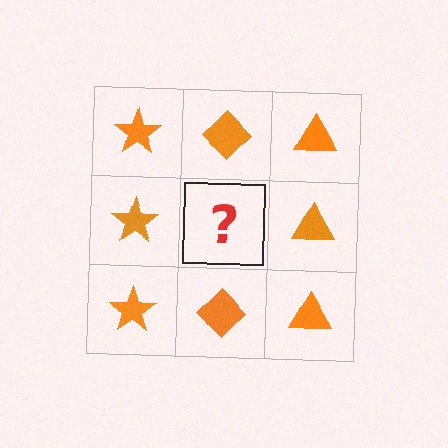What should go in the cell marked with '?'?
The missing cell should contain an orange diamond.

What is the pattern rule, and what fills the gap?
The rule is that each column has a consistent shape. The gap should be filled with an orange diamond.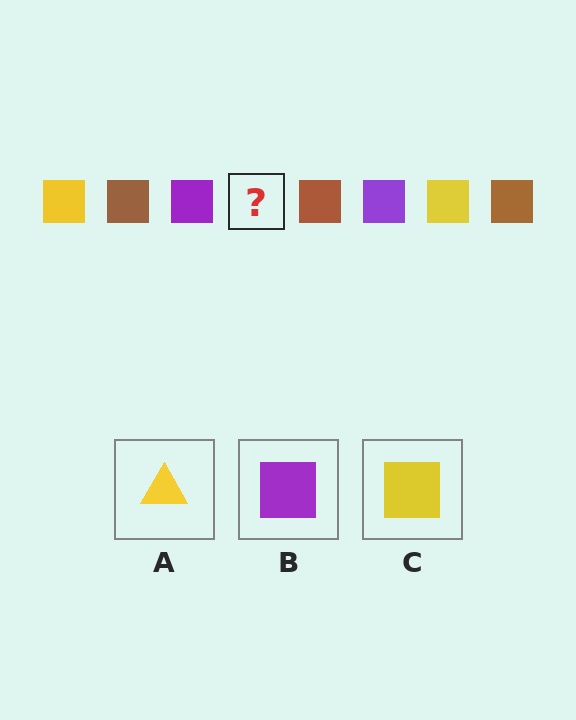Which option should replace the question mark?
Option C.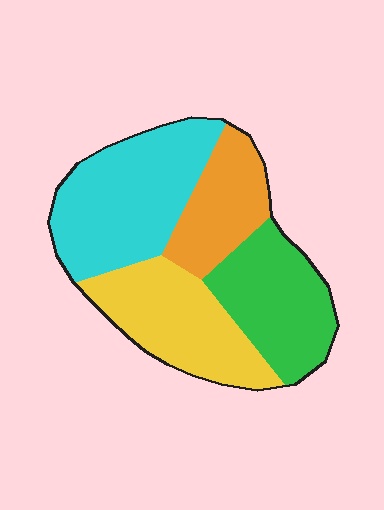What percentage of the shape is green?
Green takes up about one quarter (1/4) of the shape.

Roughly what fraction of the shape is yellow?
Yellow takes up about one quarter (1/4) of the shape.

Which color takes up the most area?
Cyan, at roughly 35%.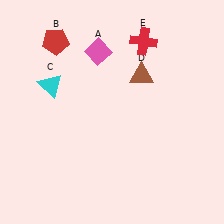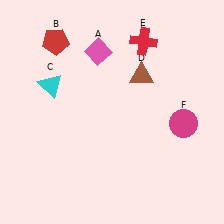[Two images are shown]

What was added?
A magenta circle (F) was added in Image 2.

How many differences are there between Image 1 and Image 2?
There is 1 difference between the two images.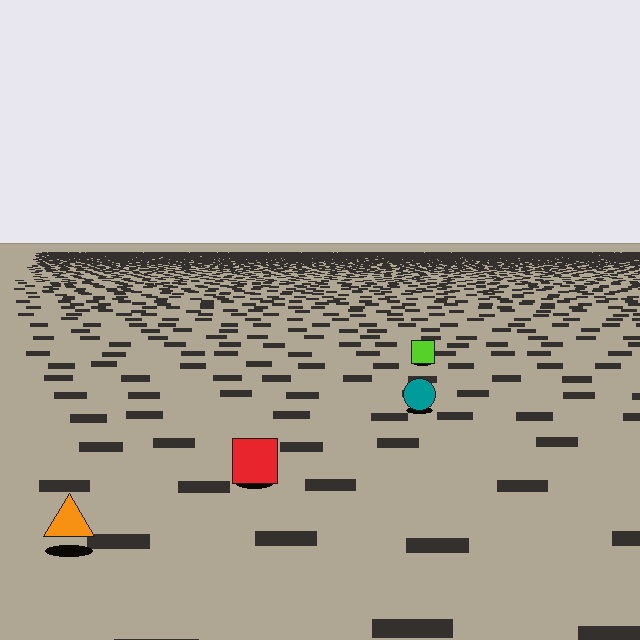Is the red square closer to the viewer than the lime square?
Yes. The red square is closer — you can tell from the texture gradient: the ground texture is coarser near it.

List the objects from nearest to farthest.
From nearest to farthest: the orange triangle, the red square, the teal circle, the lime square.